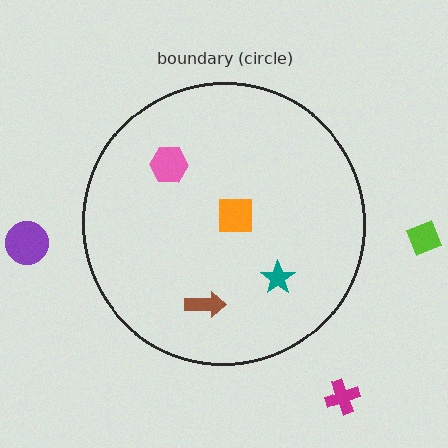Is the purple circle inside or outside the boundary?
Outside.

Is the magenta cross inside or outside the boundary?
Outside.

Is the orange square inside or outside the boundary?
Inside.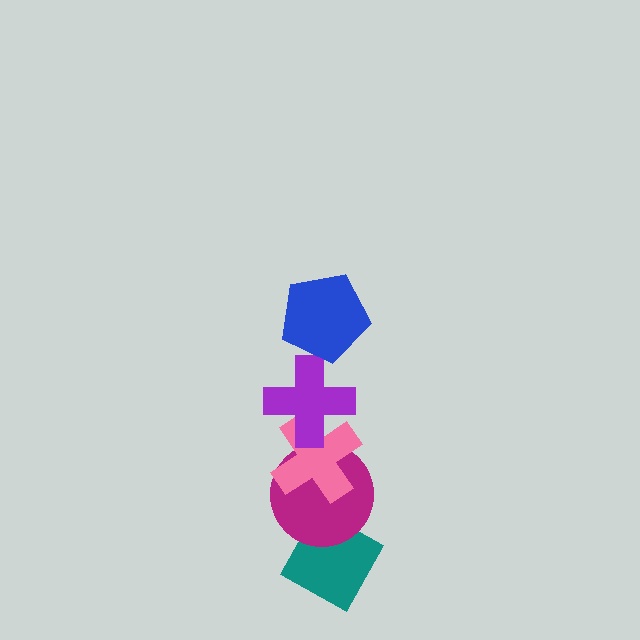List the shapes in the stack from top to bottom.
From top to bottom: the blue pentagon, the purple cross, the pink cross, the magenta circle, the teal diamond.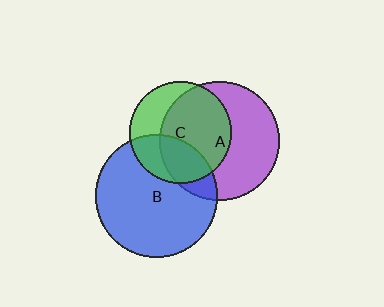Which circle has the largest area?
Circle B (blue).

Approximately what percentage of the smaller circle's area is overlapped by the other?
Approximately 65%.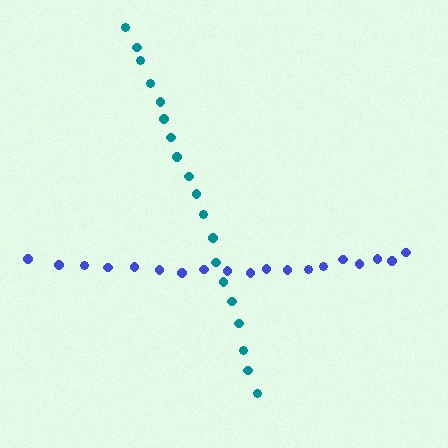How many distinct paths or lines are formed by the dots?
There are 2 distinct paths.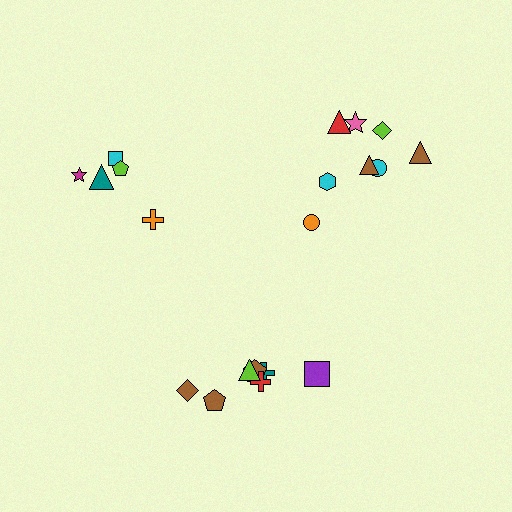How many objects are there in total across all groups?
There are 20 objects.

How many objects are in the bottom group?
There are 7 objects.